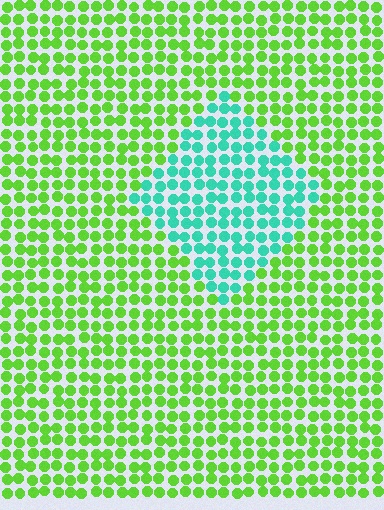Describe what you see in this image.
The image is filled with small lime elements in a uniform arrangement. A diamond-shaped region is visible where the elements are tinted to a slightly different hue, forming a subtle color boundary.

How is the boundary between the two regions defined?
The boundary is defined purely by a slight shift in hue (about 62 degrees). Spacing, size, and orientation are identical on both sides.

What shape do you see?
I see a diamond.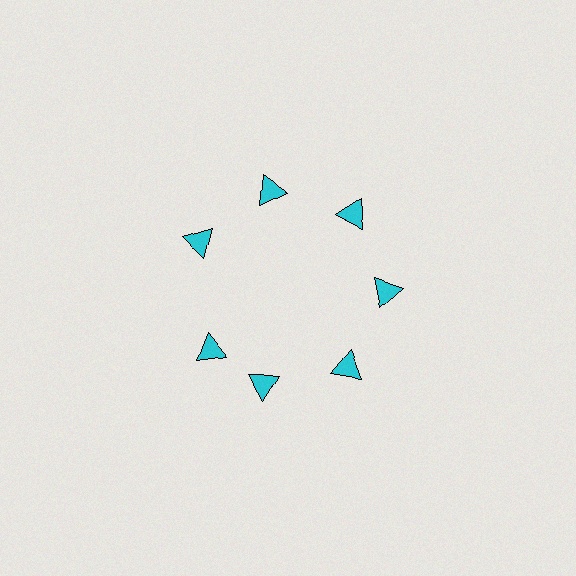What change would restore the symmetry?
The symmetry would be restored by rotating it back into even spacing with its neighbors so that all 7 triangles sit at equal angles and equal distance from the center.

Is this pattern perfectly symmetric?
No. The 7 cyan triangles are arranged in a ring, but one element near the 8 o'clock position is rotated out of alignment along the ring, breaking the 7-fold rotational symmetry.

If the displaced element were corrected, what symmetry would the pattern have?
It would have 7-fold rotational symmetry — the pattern would map onto itself every 51 degrees.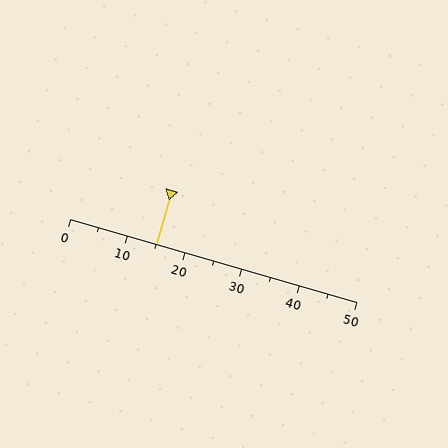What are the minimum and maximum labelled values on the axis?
The axis runs from 0 to 50.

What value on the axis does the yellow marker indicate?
The marker indicates approximately 15.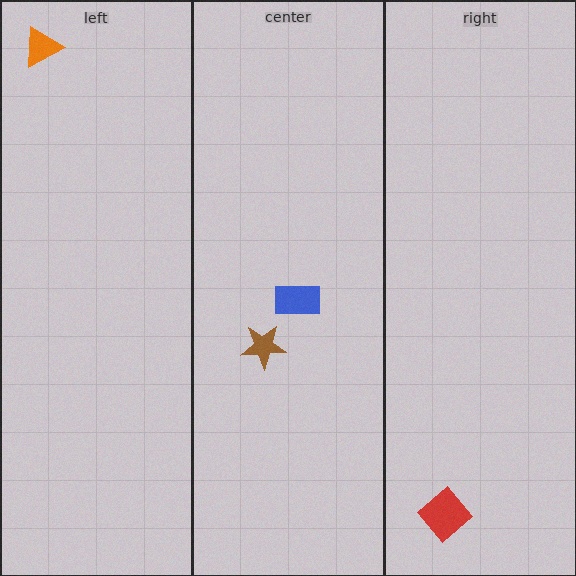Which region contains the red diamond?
The right region.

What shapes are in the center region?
The blue rectangle, the brown star.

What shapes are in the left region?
The orange triangle.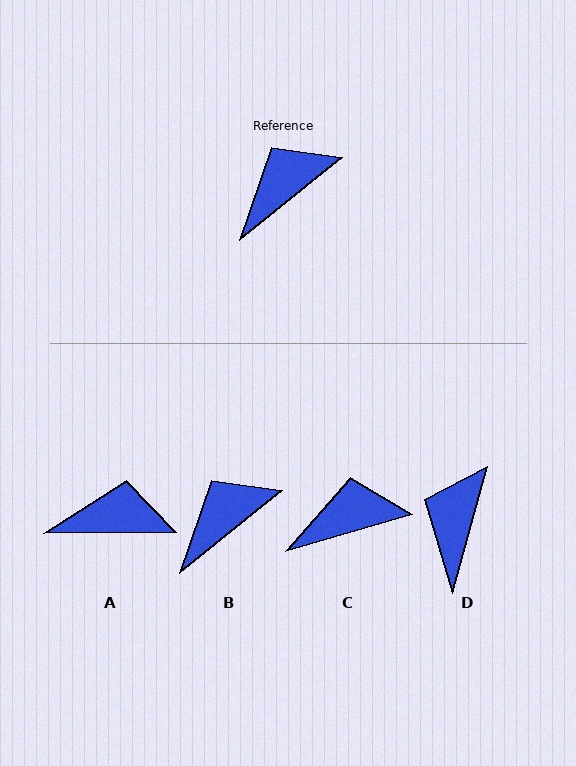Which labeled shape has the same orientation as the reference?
B.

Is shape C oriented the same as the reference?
No, it is off by about 22 degrees.